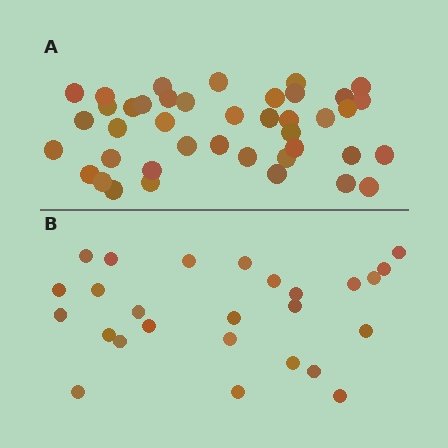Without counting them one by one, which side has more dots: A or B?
Region A (the top region) has more dots.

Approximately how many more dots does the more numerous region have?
Region A has approximately 15 more dots than region B.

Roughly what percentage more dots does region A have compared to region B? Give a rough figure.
About 60% more.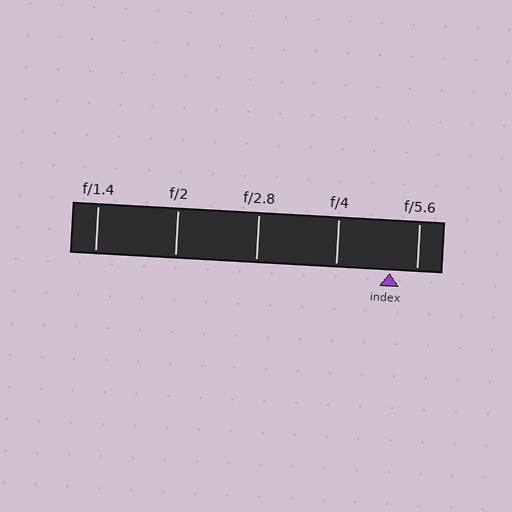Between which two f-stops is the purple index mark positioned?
The index mark is between f/4 and f/5.6.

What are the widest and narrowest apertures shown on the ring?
The widest aperture shown is f/1.4 and the narrowest is f/5.6.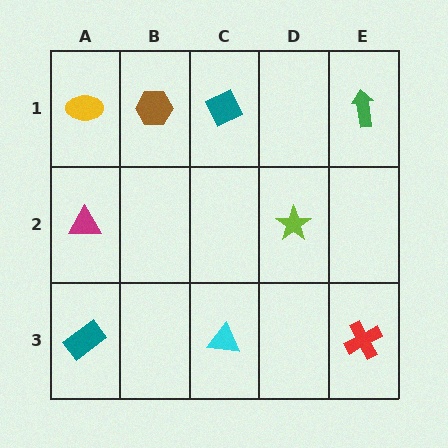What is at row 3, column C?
A cyan triangle.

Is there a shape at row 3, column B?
No, that cell is empty.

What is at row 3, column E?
A red cross.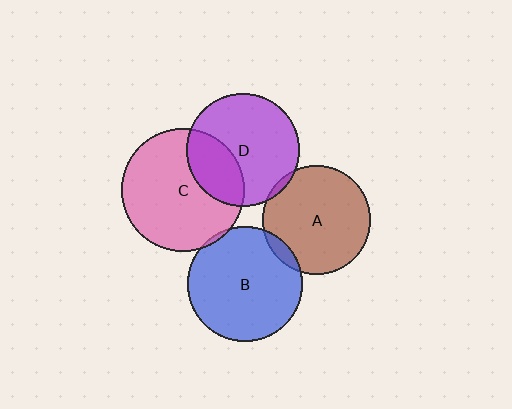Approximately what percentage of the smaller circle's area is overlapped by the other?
Approximately 30%.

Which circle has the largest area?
Circle C (pink).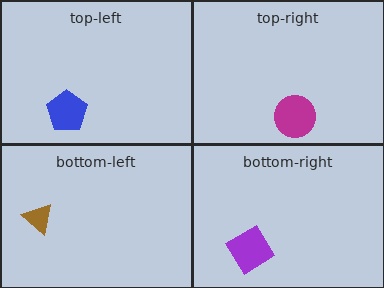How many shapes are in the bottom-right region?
1.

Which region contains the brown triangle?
The bottom-left region.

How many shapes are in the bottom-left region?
1.